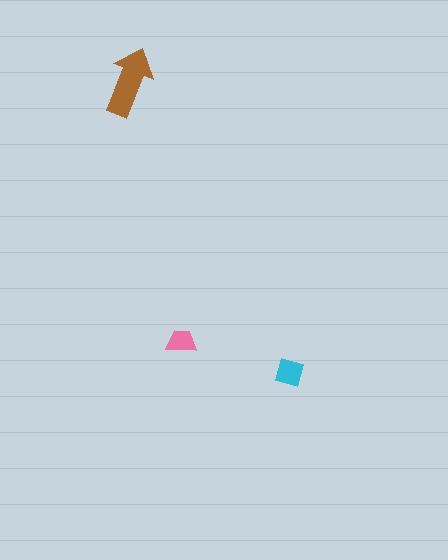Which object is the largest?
The brown arrow.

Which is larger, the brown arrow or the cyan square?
The brown arrow.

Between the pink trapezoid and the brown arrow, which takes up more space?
The brown arrow.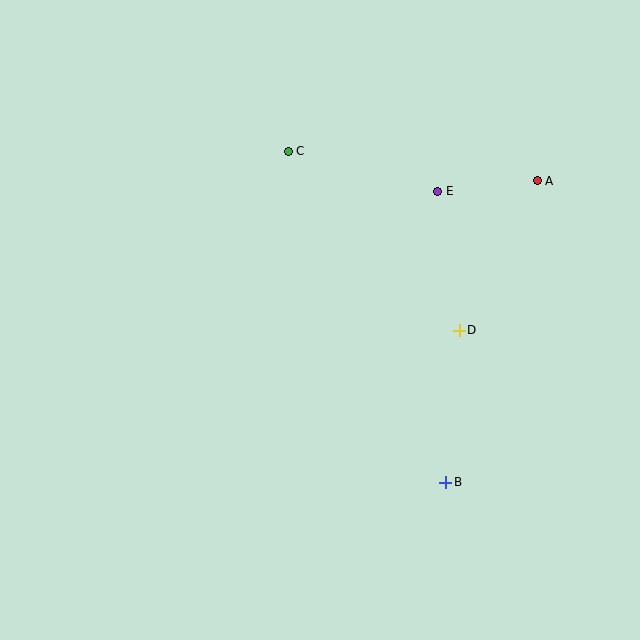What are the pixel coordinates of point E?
Point E is at (438, 191).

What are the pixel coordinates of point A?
Point A is at (537, 181).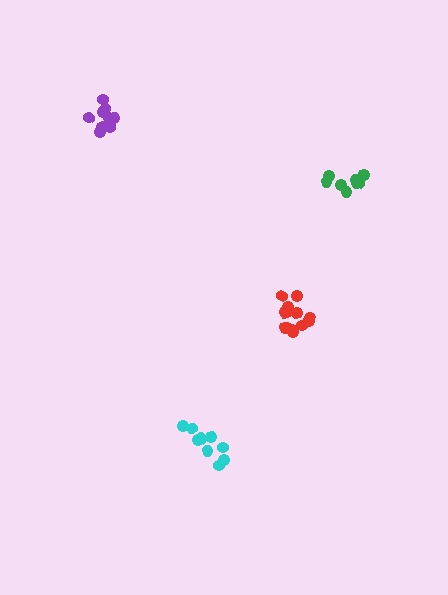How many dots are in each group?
Group 1: 9 dots, Group 2: 14 dots, Group 3: 10 dots, Group 4: 8 dots (41 total).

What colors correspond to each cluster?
The clusters are colored: cyan, red, purple, green.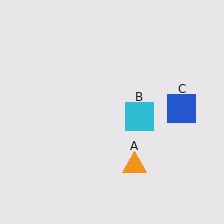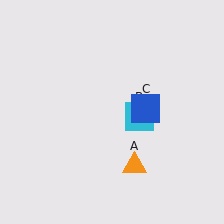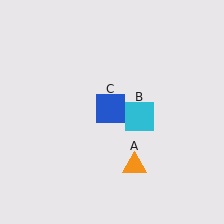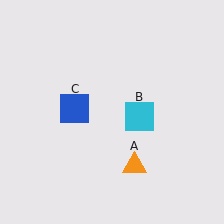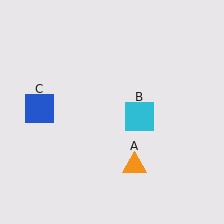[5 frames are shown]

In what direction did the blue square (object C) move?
The blue square (object C) moved left.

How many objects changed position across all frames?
1 object changed position: blue square (object C).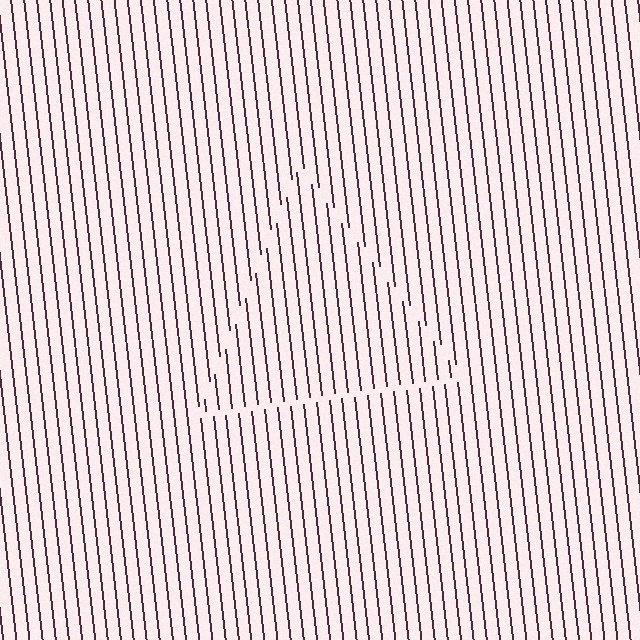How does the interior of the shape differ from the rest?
The interior of the shape contains the same grating, shifted by half a period — the contour is defined by the phase discontinuity where line-ends from the inner and outer gratings abut.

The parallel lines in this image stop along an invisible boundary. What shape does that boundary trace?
An illusory triangle. The interior of the shape contains the same grating, shifted by half a period — the contour is defined by the phase discontinuity where line-ends from the inner and outer gratings abut.